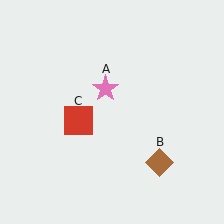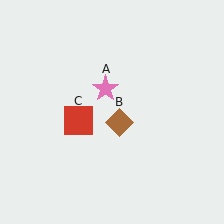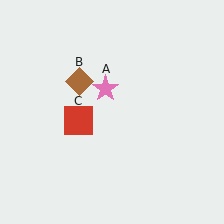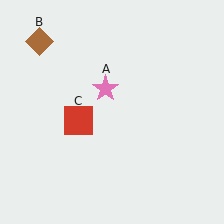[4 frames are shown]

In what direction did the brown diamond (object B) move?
The brown diamond (object B) moved up and to the left.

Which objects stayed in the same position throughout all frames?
Pink star (object A) and red square (object C) remained stationary.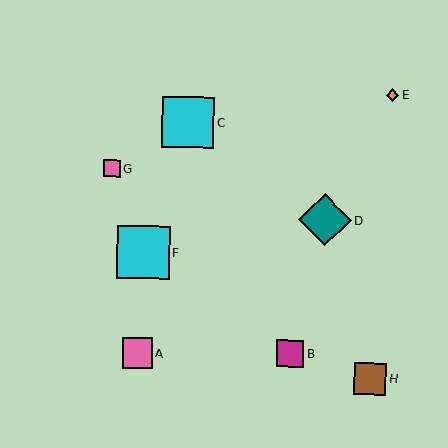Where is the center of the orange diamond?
The center of the orange diamond is at (392, 95).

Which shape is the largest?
The cyan square (labeled F) is the largest.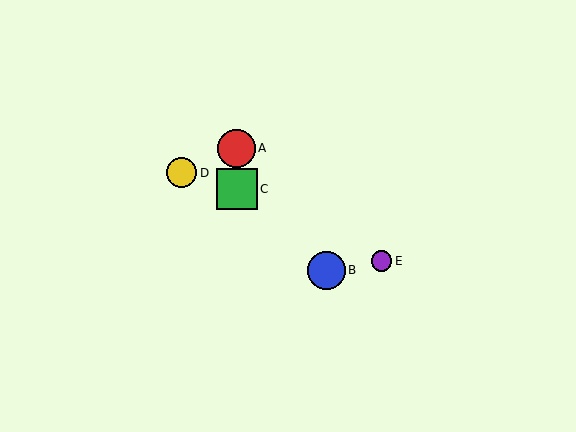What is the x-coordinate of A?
Object A is at x≈237.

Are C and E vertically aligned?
No, C is at x≈237 and E is at x≈381.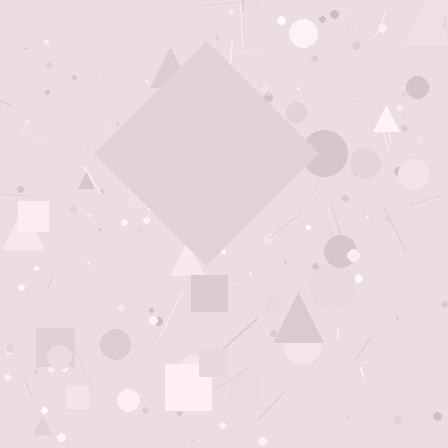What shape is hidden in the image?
A diamond is hidden in the image.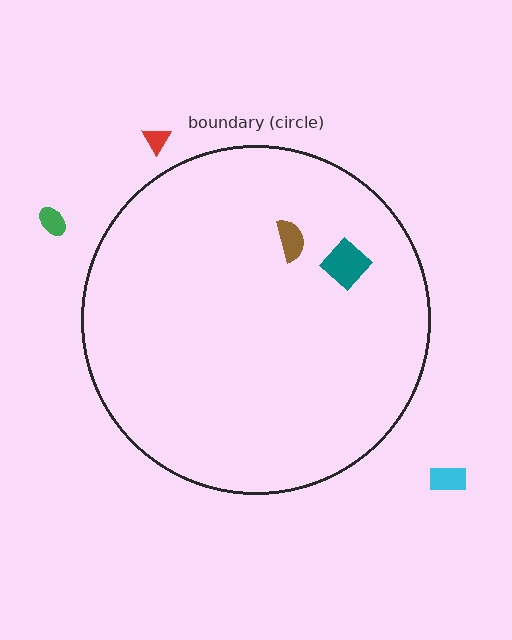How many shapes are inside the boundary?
2 inside, 3 outside.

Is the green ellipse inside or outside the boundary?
Outside.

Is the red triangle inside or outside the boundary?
Outside.